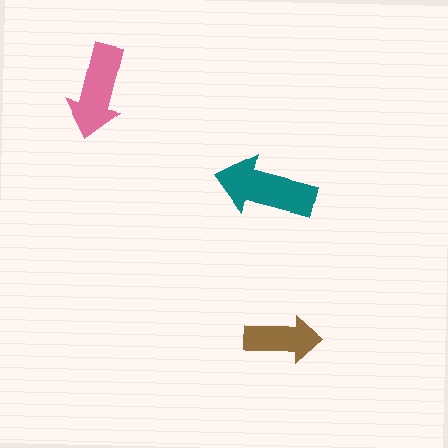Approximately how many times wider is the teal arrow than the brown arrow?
About 1.5 times wider.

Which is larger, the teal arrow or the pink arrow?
The teal one.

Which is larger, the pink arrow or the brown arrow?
The pink one.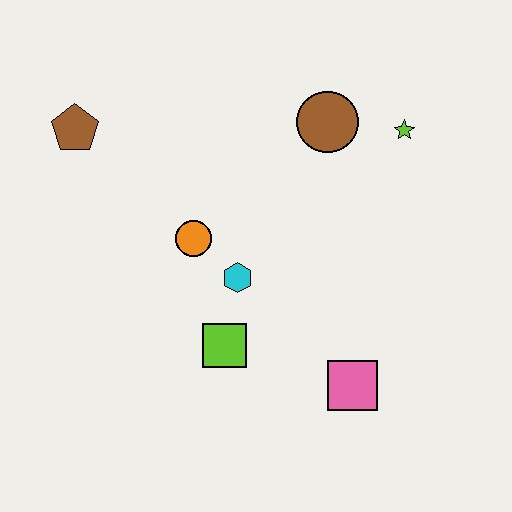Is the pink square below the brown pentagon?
Yes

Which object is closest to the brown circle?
The lime star is closest to the brown circle.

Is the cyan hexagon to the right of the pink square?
No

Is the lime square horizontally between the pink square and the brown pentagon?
Yes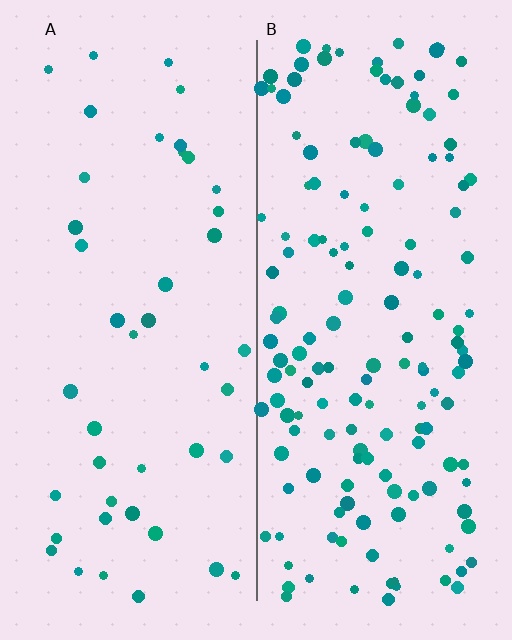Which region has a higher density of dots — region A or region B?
B (the right).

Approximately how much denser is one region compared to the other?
Approximately 3.5× — region B over region A.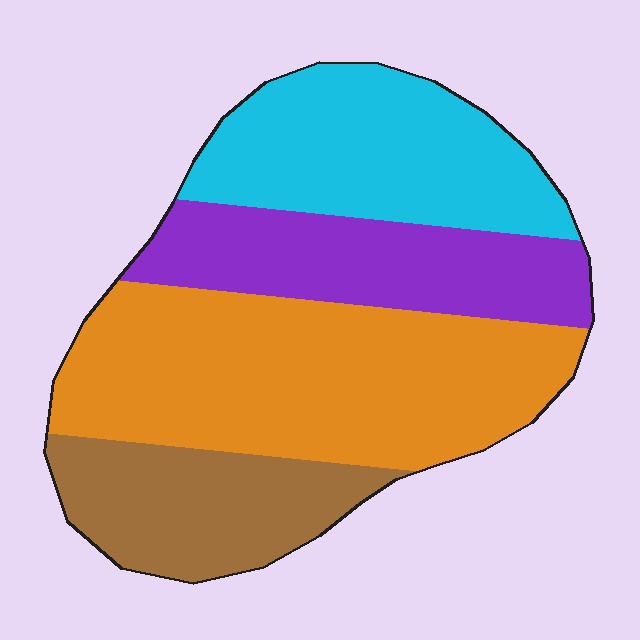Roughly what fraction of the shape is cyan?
Cyan covers around 25% of the shape.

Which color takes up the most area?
Orange, at roughly 40%.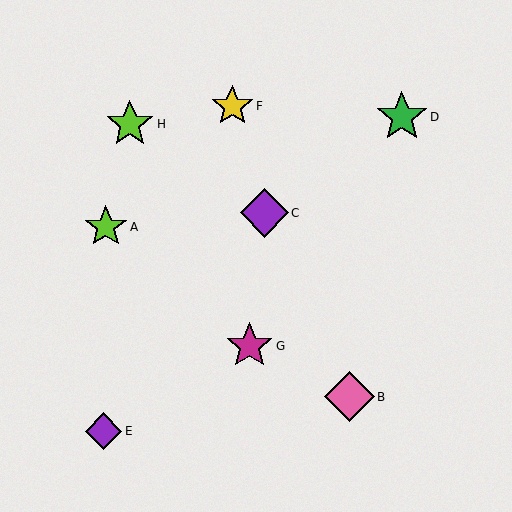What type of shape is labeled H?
Shape H is a lime star.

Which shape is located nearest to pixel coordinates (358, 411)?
The pink diamond (labeled B) at (350, 397) is nearest to that location.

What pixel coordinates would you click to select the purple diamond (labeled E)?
Click at (103, 431) to select the purple diamond E.